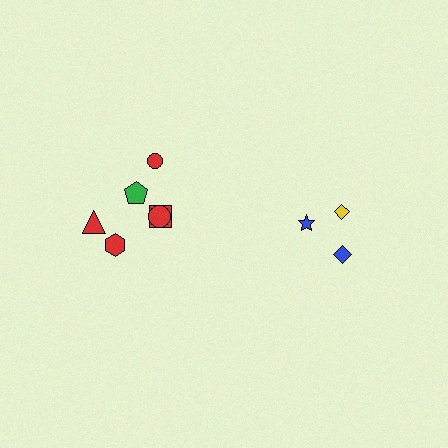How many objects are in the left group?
There are 6 objects.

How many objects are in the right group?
There are 3 objects.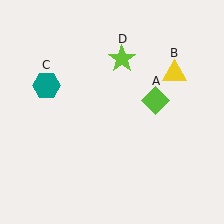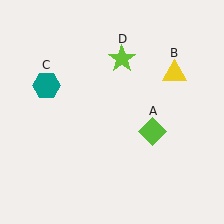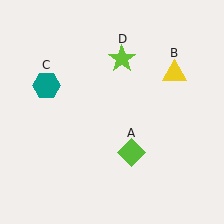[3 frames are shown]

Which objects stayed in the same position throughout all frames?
Yellow triangle (object B) and teal hexagon (object C) and lime star (object D) remained stationary.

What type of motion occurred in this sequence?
The lime diamond (object A) rotated clockwise around the center of the scene.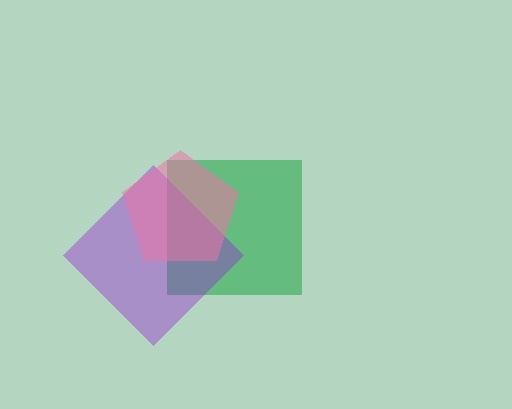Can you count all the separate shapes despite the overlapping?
Yes, there are 3 separate shapes.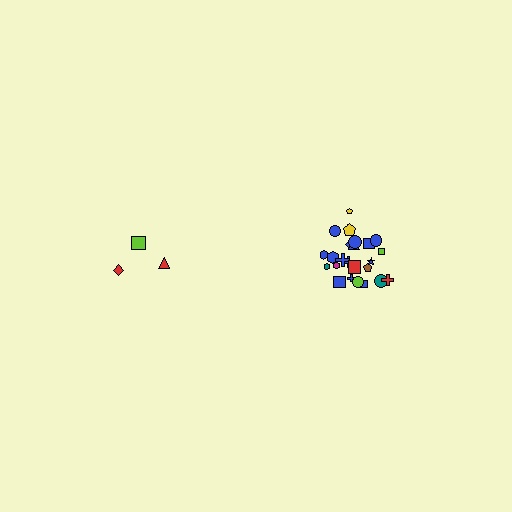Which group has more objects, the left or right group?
The right group.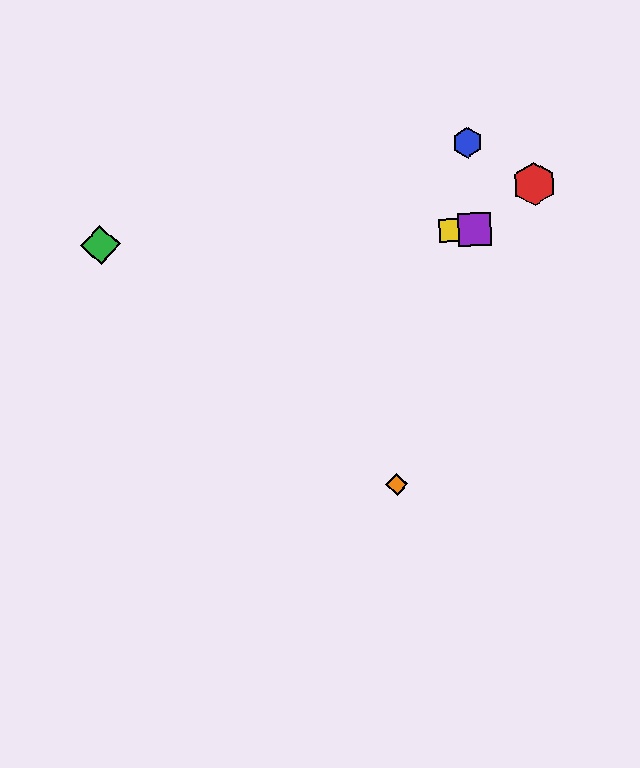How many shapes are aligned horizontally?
3 shapes (the green diamond, the yellow square, the purple square) are aligned horizontally.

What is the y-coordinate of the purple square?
The purple square is at y≈229.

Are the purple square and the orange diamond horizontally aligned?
No, the purple square is at y≈229 and the orange diamond is at y≈484.